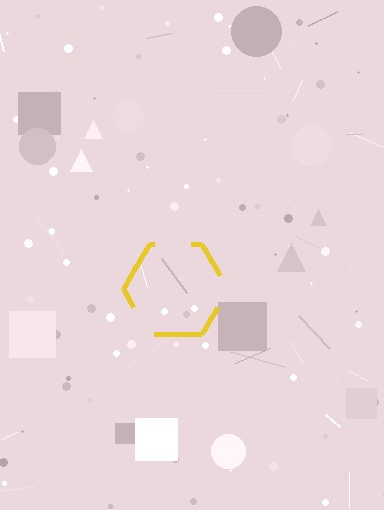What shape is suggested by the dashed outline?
The dashed outline suggests a hexagon.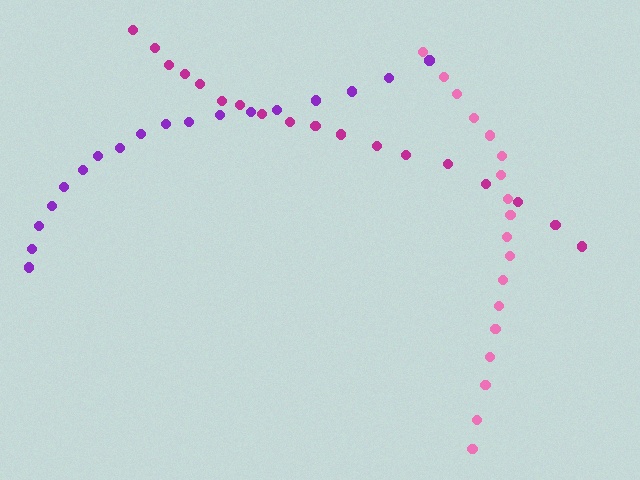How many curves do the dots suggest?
There are 3 distinct paths.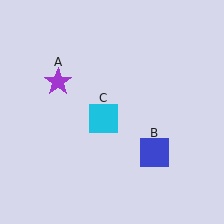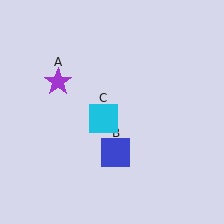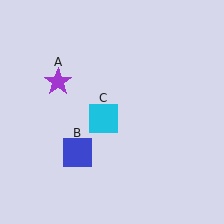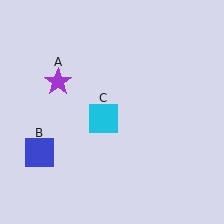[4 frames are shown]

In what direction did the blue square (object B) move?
The blue square (object B) moved left.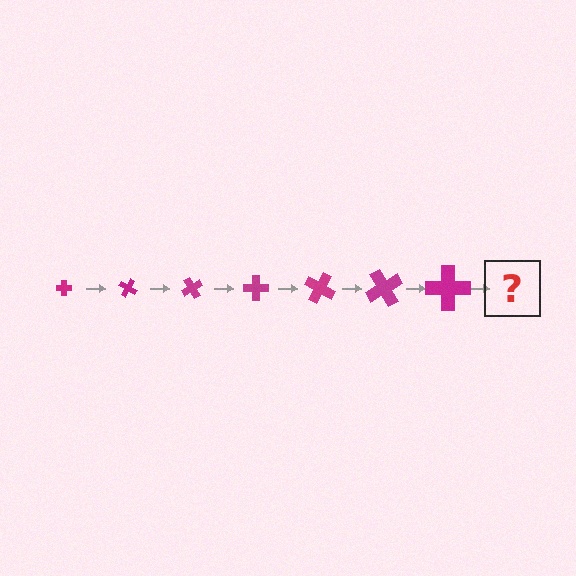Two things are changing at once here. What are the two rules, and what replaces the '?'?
The two rules are that the cross grows larger each step and it rotates 30 degrees each step. The '?' should be a cross, larger than the previous one and rotated 210 degrees from the start.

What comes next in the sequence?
The next element should be a cross, larger than the previous one and rotated 210 degrees from the start.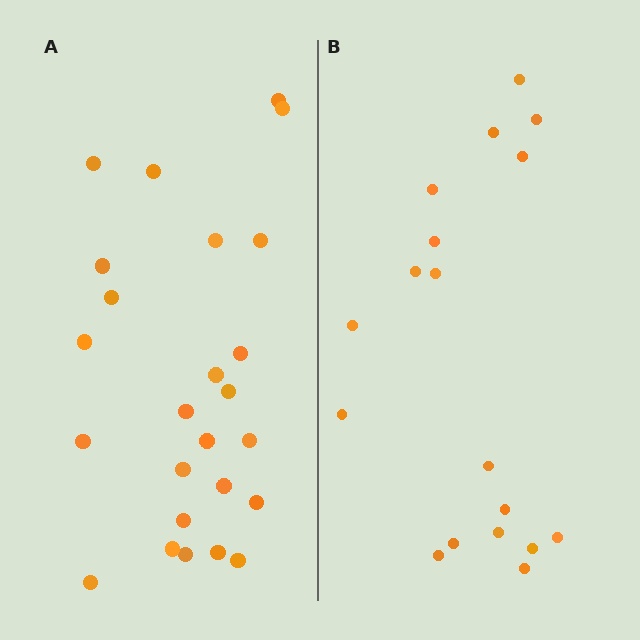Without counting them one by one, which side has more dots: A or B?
Region A (the left region) has more dots.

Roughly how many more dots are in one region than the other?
Region A has roughly 8 or so more dots than region B.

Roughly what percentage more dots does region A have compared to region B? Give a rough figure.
About 40% more.